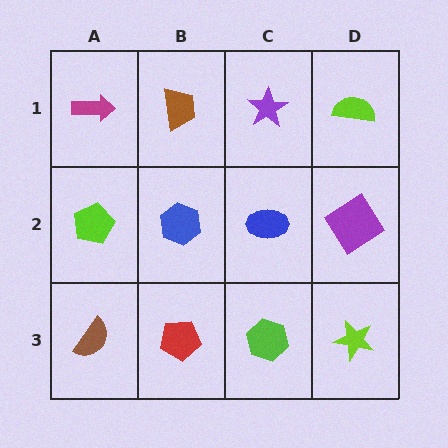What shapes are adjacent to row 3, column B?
A blue hexagon (row 2, column B), a brown semicircle (row 3, column A), a lime hexagon (row 3, column C).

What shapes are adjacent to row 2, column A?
A magenta arrow (row 1, column A), a brown semicircle (row 3, column A), a blue hexagon (row 2, column B).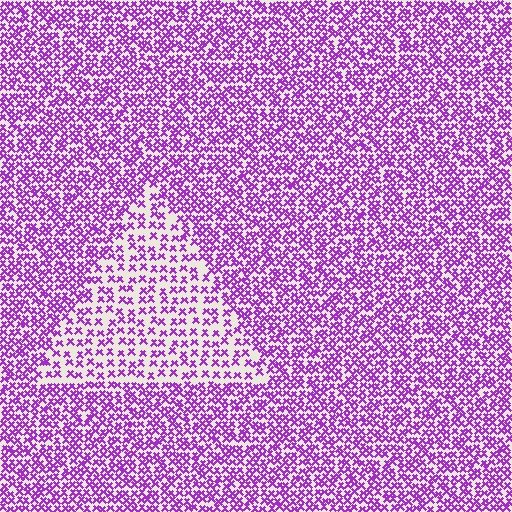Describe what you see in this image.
The image contains small purple elements arranged at two different densities. A triangle-shaped region is visible where the elements are less densely packed than the surrounding area.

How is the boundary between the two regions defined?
The boundary is defined by a change in element density (approximately 1.9x ratio). All elements are the same color, size, and shape.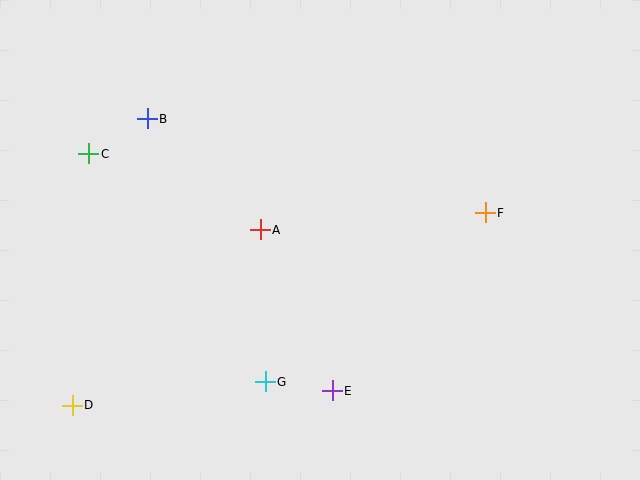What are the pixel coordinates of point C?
Point C is at (89, 154).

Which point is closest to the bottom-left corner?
Point D is closest to the bottom-left corner.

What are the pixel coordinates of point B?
Point B is at (147, 119).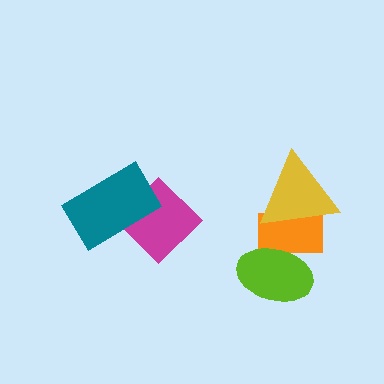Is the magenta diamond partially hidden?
Yes, it is partially covered by another shape.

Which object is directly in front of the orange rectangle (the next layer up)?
The yellow triangle is directly in front of the orange rectangle.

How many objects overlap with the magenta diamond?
1 object overlaps with the magenta diamond.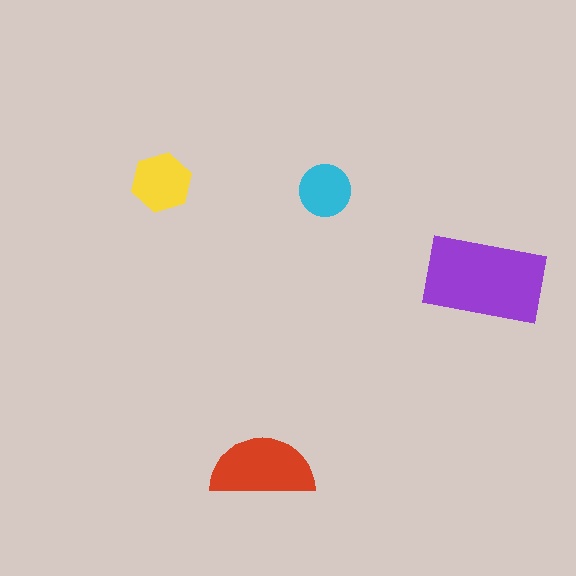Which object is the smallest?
The cyan circle.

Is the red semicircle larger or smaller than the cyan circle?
Larger.